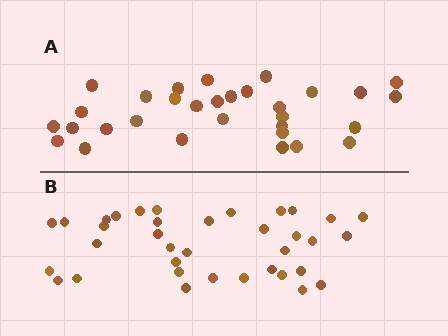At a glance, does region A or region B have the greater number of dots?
Region B (the bottom region) has more dots.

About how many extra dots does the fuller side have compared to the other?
Region B has about 5 more dots than region A.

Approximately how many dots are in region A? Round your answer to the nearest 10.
About 30 dots. (The exact count is 31, which rounds to 30.)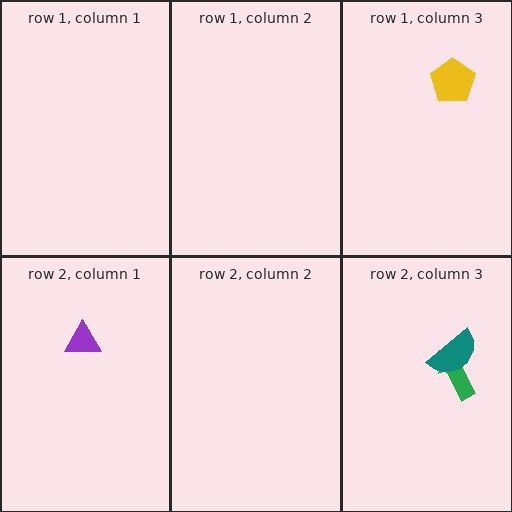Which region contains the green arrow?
The row 2, column 3 region.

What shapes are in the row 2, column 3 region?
The green arrow, the teal semicircle.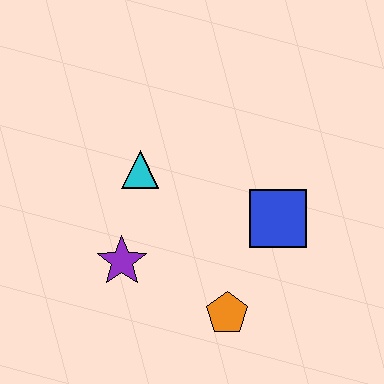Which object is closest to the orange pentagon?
The blue square is closest to the orange pentagon.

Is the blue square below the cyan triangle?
Yes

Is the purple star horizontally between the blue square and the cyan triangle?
No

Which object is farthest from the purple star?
The blue square is farthest from the purple star.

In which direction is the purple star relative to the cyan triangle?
The purple star is below the cyan triangle.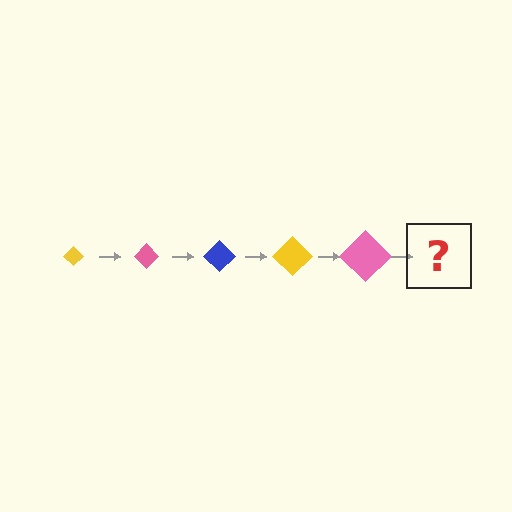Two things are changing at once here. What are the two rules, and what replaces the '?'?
The two rules are that the diamond grows larger each step and the color cycles through yellow, pink, and blue. The '?' should be a blue diamond, larger than the previous one.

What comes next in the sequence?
The next element should be a blue diamond, larger than the previous one.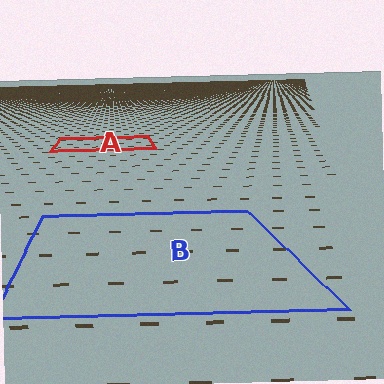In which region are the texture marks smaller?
The texture marks are smaller in region A, because it is farther away.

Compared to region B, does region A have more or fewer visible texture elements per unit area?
Region A has more texture elements per unit area — they are packed more densely because it is farther away.